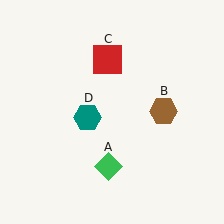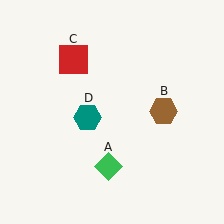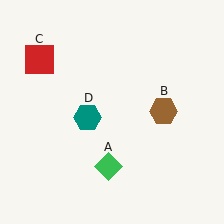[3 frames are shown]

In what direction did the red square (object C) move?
The red square (object C) moved left.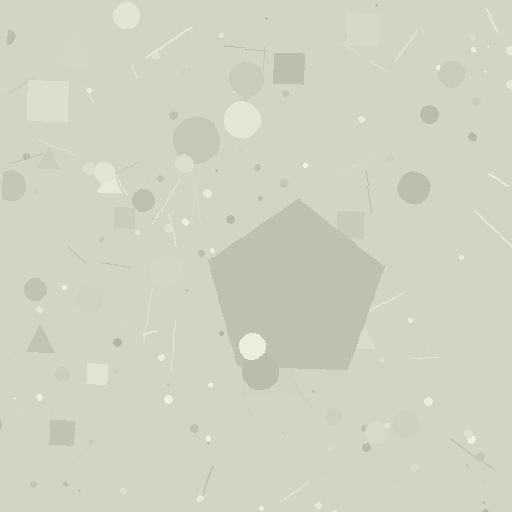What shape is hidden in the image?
A pentagon is hidden in the image.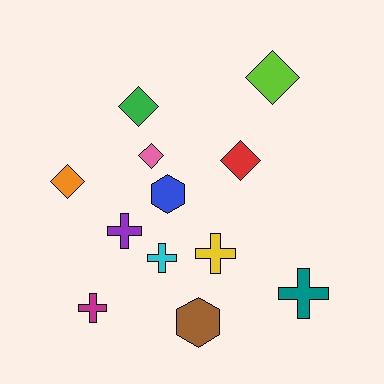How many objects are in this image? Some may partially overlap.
There are 12 objects.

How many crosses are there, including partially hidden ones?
There are 5 crosses.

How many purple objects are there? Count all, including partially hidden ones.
There is 1 purple object.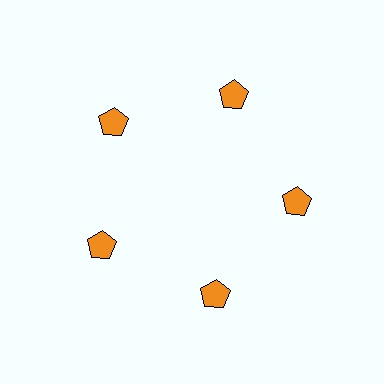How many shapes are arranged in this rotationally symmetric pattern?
There are 5 shapes, arranged in 5 groups of 1.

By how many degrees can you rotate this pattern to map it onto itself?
The pattern maps onto itself every 72 degrees of rotation.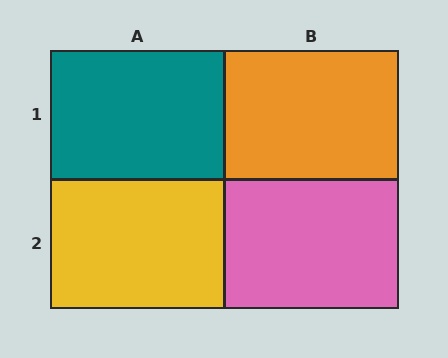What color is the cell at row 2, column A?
Yellow.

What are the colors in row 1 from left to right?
Teal, orange.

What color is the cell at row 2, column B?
Pink.